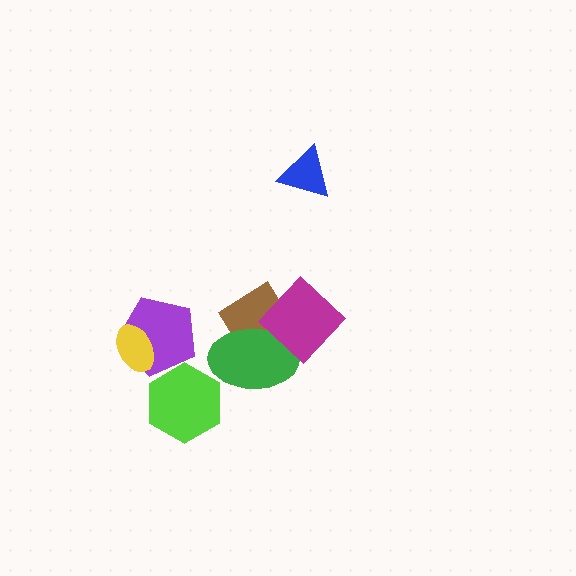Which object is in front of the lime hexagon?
The purple pentagon is in front of the lime hexagon.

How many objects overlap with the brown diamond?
2 objects overlap with the brown diamond.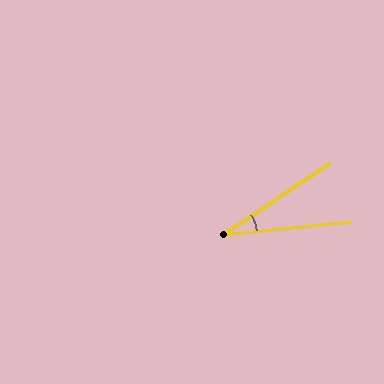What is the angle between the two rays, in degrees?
Approximately 28 degrees.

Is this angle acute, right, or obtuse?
It is acute.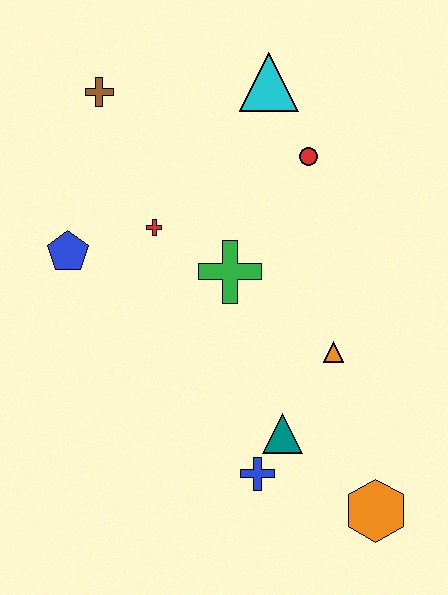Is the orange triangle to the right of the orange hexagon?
No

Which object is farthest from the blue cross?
The brown cross is farthest from the blue cross.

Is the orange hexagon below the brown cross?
Yes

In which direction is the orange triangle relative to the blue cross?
The orange triangle is above the blue cross.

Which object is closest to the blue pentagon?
The red cross is closest to the blue pentagon.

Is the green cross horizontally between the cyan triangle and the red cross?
Yes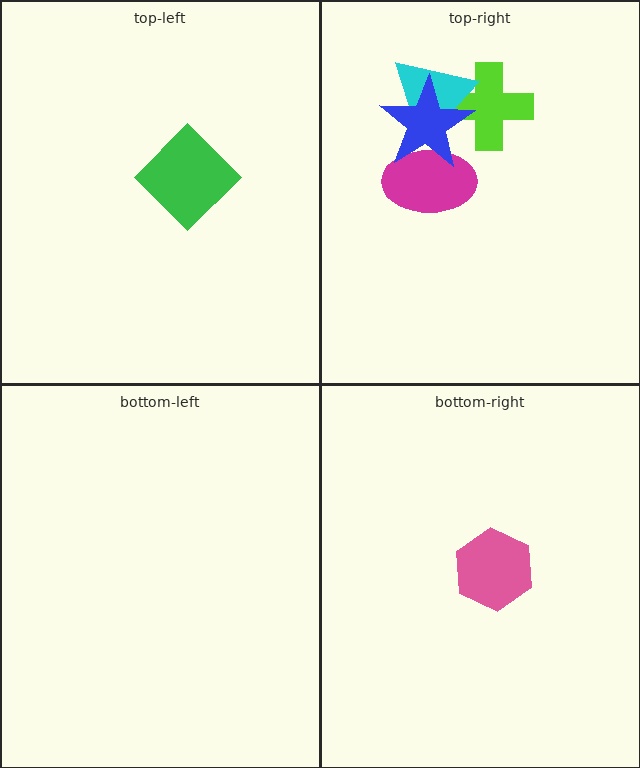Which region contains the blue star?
The top-right region.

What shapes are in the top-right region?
The lime cross, the cyan triangle, the magenta ellipse, the blue star.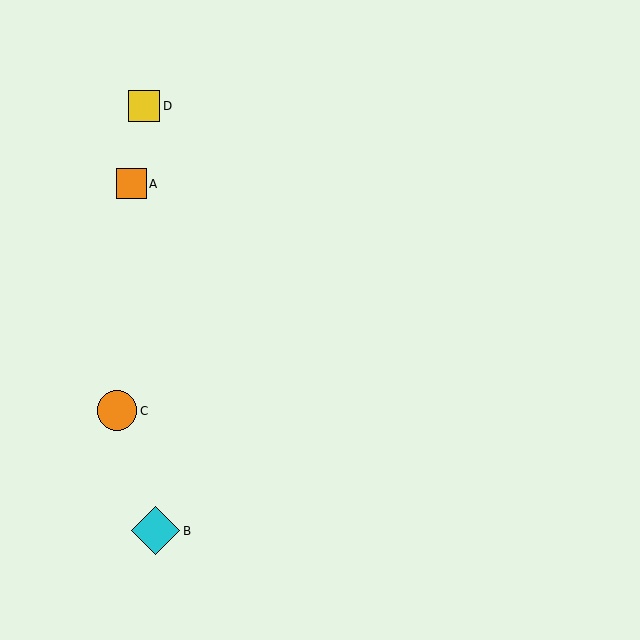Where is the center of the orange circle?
The center of the orange circle is at (117, 411).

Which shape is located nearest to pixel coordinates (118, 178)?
The orange square (labeled A) at (131, 184) is nearest to that location.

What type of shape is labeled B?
Shape B is a cyan diamond.